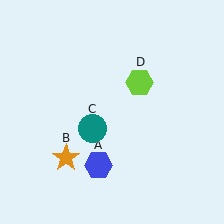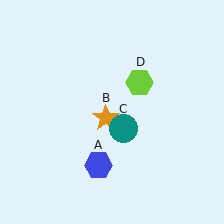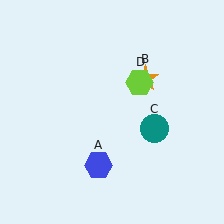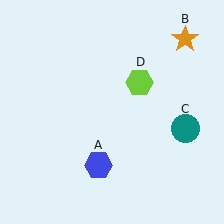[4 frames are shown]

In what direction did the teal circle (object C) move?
The teal circle (object C) moved right.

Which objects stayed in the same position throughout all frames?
Blue hexagon (object A) and lime hexagon (object D) remained stationary.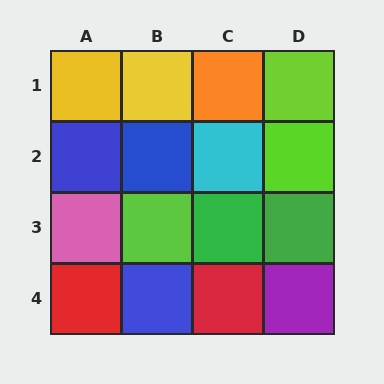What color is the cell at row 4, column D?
Purple.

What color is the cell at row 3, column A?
Pink.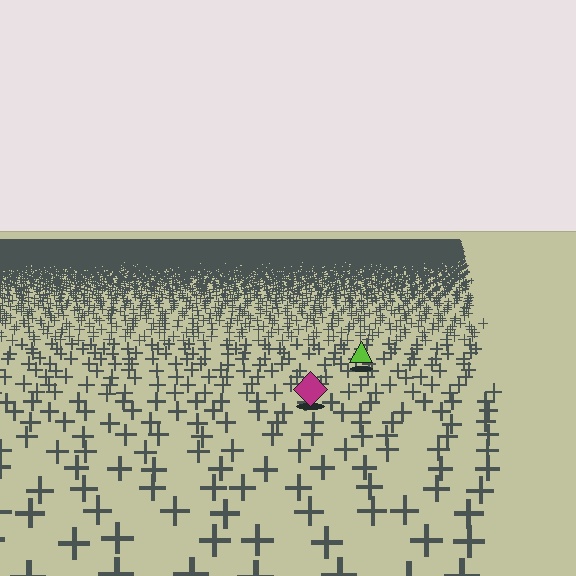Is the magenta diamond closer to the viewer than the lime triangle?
Yes. The magenta diamond is closer — you can tell from the texture gradient: the ground texture is coarser near it.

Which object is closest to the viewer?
The magenta diamond is closest. The texture marks near it are larger and more spread out.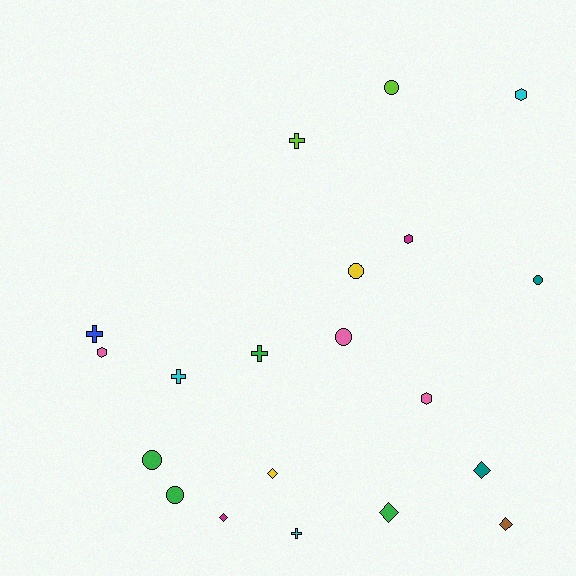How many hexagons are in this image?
There are 4 hexagons.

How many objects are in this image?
There are 20 objects.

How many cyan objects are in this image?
There are 3 cyan objects.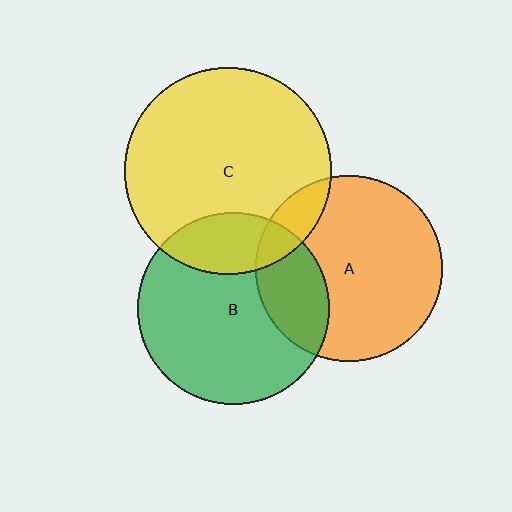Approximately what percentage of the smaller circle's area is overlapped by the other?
Approximately 20%.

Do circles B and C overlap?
Yes.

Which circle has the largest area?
Circle C (yellow).